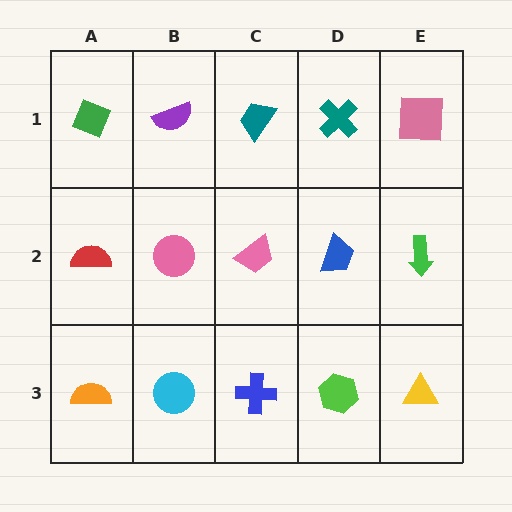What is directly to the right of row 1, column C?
A teal cross.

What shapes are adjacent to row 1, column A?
A red semicircle (row 2, column A), a purple semicircle (row 1, column B).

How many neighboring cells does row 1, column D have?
3.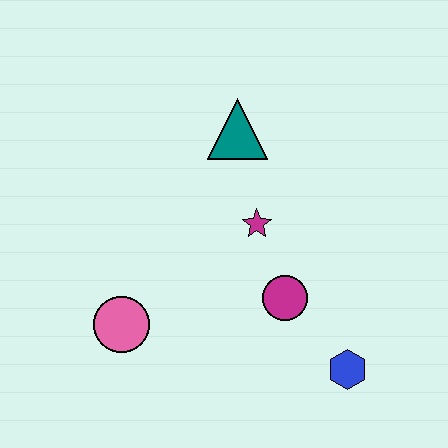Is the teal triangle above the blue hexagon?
Yes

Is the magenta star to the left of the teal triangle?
No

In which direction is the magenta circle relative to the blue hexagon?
The magenta circle is above the blue hexagon.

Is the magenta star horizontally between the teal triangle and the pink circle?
No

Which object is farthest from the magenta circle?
The teal triangle is farthest from the magenta circle.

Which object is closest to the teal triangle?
The magenta star is closest to the teal triangle.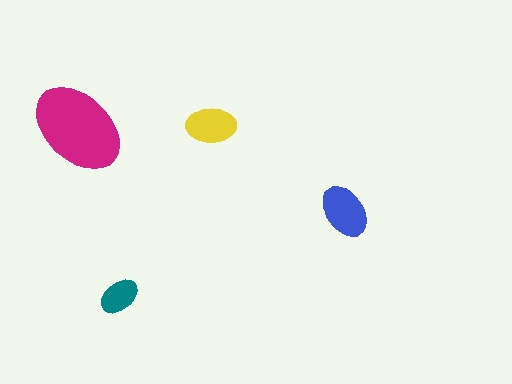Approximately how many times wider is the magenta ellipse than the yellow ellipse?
About 2 times wider.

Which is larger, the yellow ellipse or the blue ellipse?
The blue one.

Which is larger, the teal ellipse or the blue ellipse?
The blue one.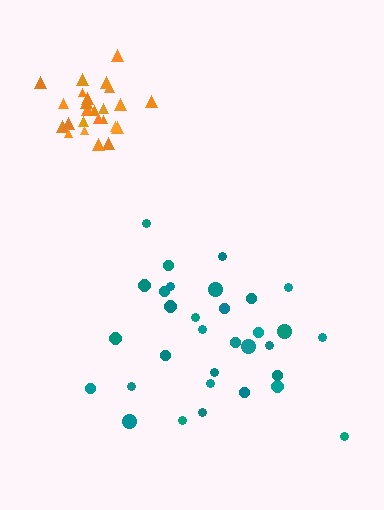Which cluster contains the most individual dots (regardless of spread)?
Teal (32).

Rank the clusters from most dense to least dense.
orange, teal.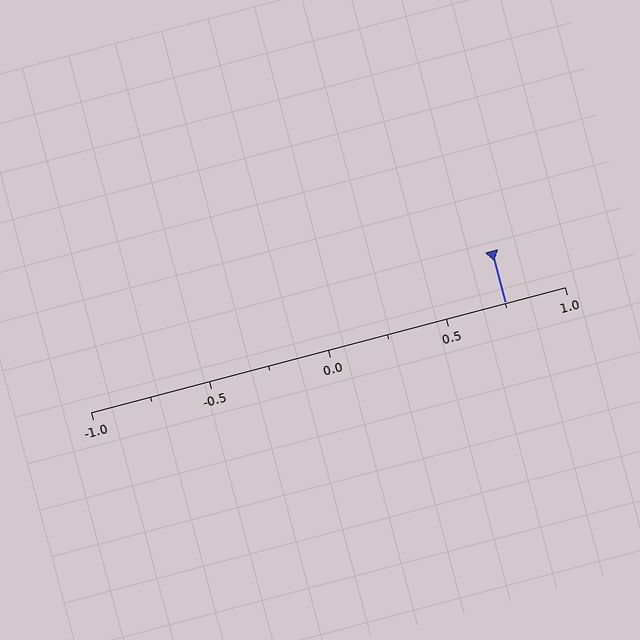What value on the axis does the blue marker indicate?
The marker indicates approximately 0.75.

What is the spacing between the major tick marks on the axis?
The major ticks are spaced 0.5 apart.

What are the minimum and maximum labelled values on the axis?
The axis runs from -1.0 to 1.0.